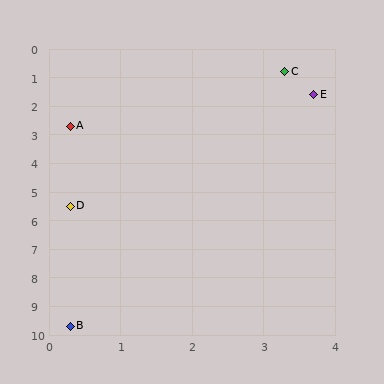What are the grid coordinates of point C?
Point C is at approximately (3.3, 0.8).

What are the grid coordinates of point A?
Point A is at approximately (0.3, 2.7).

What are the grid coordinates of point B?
Point B is at approximately (0.3, 9.7).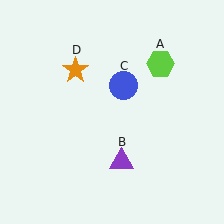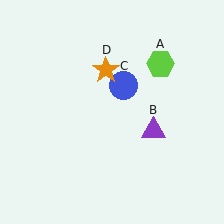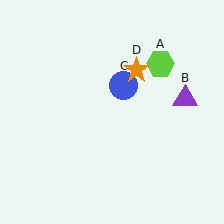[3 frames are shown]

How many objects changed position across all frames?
2 objects changed position: purple triangle (object B), orange star (object D).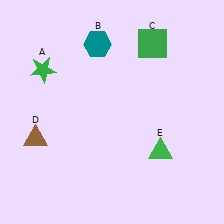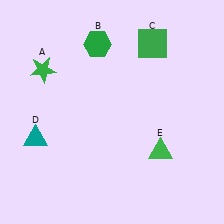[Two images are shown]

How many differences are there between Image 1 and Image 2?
There are 2 differences between the two images.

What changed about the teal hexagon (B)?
In Image 1, B is teal. In Image 2, it changed to green.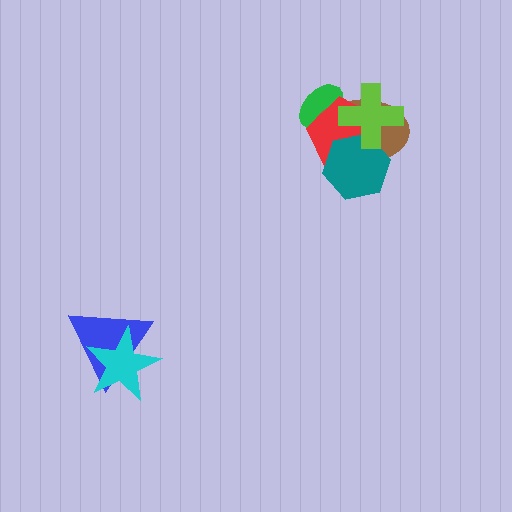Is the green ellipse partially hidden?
Yes, it is partially covered by another shape.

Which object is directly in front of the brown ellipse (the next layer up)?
The red pentagon is directly in front of the brown ellipse.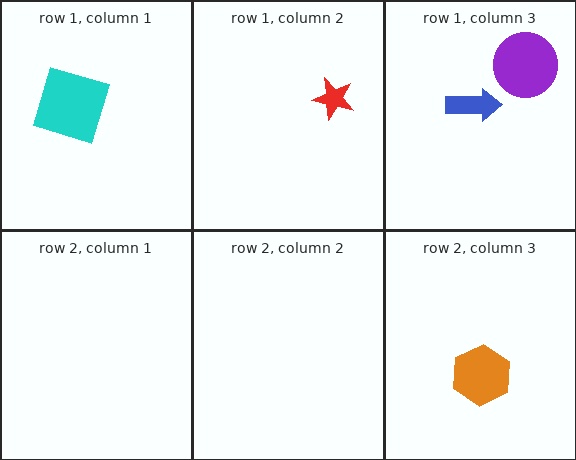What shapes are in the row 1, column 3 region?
The purple circle, the blue arrow.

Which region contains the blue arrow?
The row 1, column 3 region.